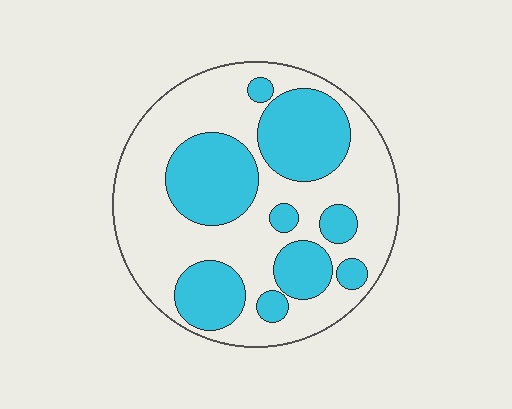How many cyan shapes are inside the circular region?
9.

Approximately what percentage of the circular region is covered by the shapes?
Approximately 40%.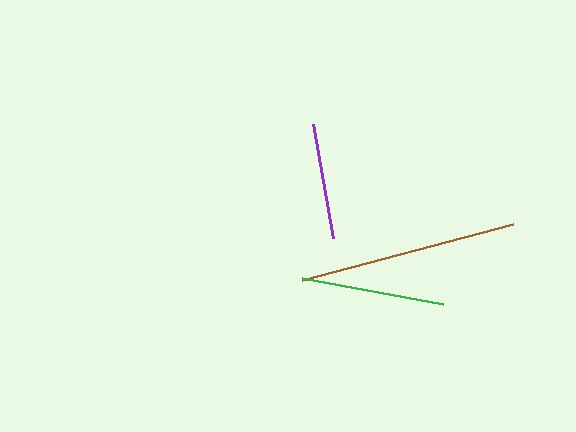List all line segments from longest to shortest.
From longest to shortest: brown, green, purple.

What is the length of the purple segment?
The purple segment is approximately 117 pixels long.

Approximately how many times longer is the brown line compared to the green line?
The brown line is approximately 1.5 times the length of the green line.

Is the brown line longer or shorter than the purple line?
The brown line is longer than the purple line.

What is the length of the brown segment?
The brown segment is approximately 217 pixels long.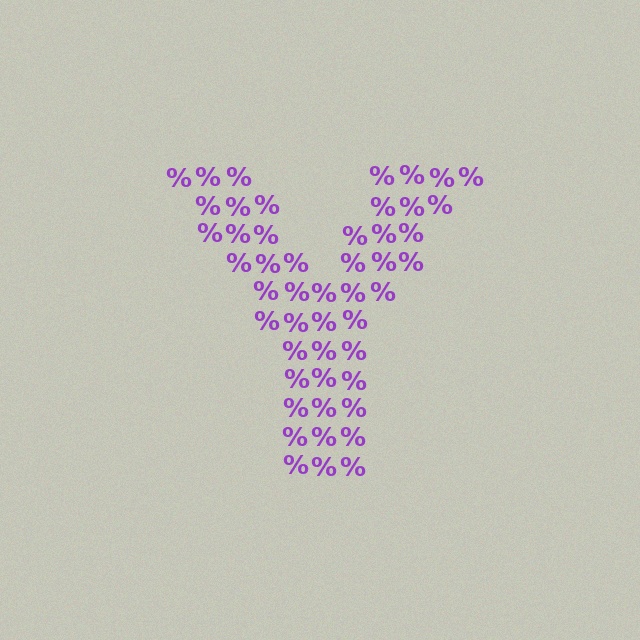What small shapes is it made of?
It is made of small percent signs.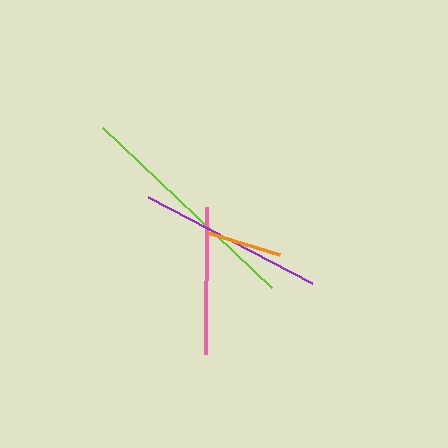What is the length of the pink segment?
The pink segment is approximately 146 pixels long.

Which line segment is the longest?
The lime line is the longest at approximately 233 pixels.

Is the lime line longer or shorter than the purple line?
The lime line is longer than the purple line.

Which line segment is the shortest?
The orange line is the shortest at approximately 75 pixels.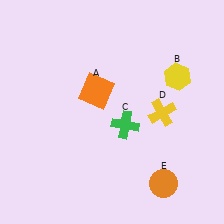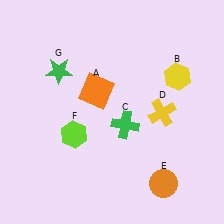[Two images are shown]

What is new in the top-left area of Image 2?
A green star (G) was added in the top-left area of Image 2.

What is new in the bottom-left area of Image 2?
A lime hexagon (F) was added in the bottom-left area of Image 2.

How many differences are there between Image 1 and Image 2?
There are 2 differences between the two images.